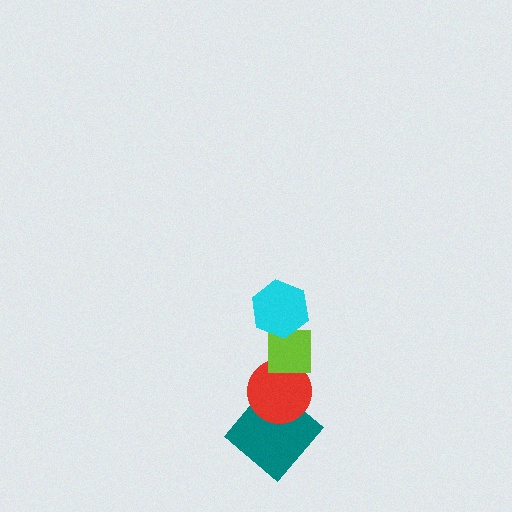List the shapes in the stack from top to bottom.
From top to bottom: the cyan hexagon, the lime square, the red circle, the teal diamond.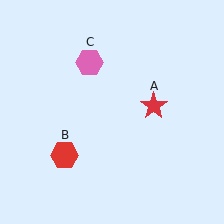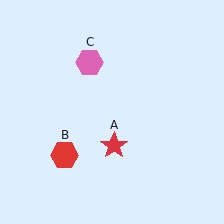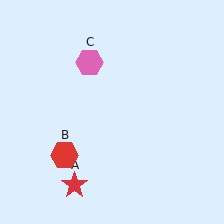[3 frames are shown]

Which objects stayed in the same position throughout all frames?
Red hexagon (object B) and pink hexagon (object C) remained stationary.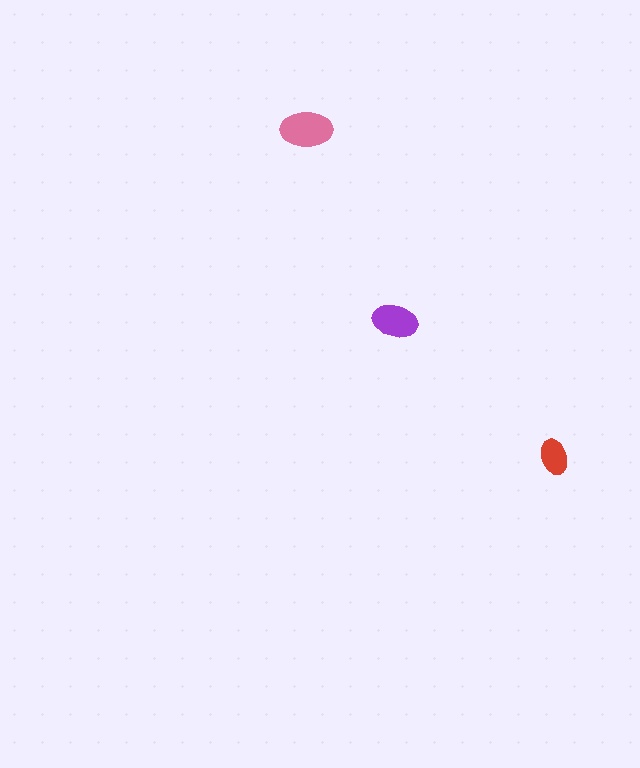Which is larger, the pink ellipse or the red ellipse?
The pink one.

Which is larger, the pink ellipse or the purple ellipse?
The pink one.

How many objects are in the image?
There are 3 objects in the image.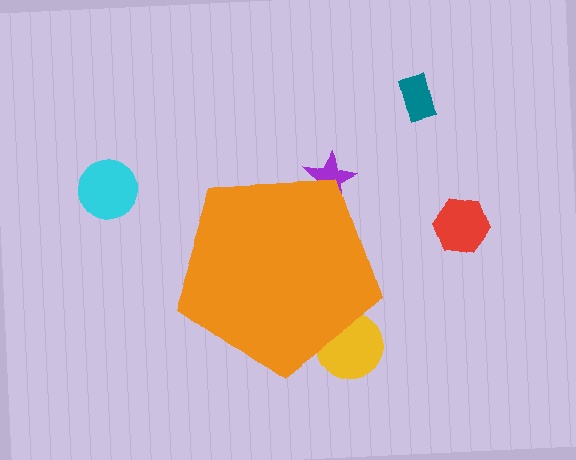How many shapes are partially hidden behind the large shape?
2 shapes are partially hidden.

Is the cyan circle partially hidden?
No, the cyan circle is fully visible.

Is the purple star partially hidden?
Yes, the purple star is partially hidden behind the orange pentagon.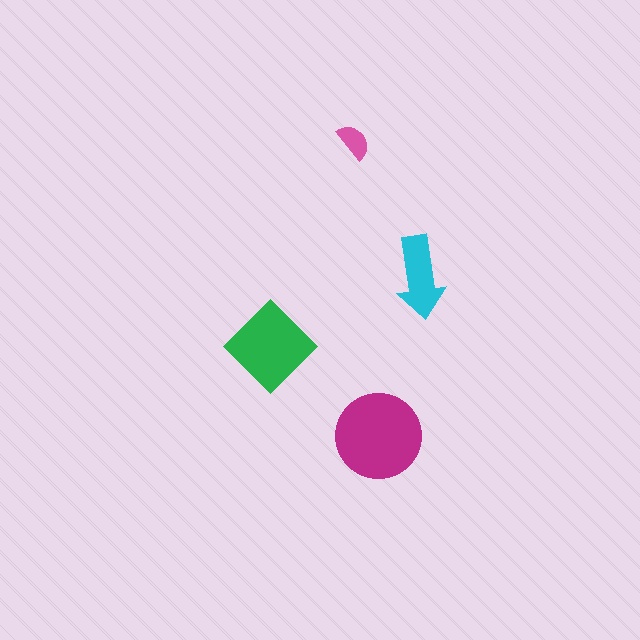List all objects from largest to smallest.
The magenta circle, the green diamond, the cyan arrow, the pink semicircle.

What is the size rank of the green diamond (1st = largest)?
2nd.